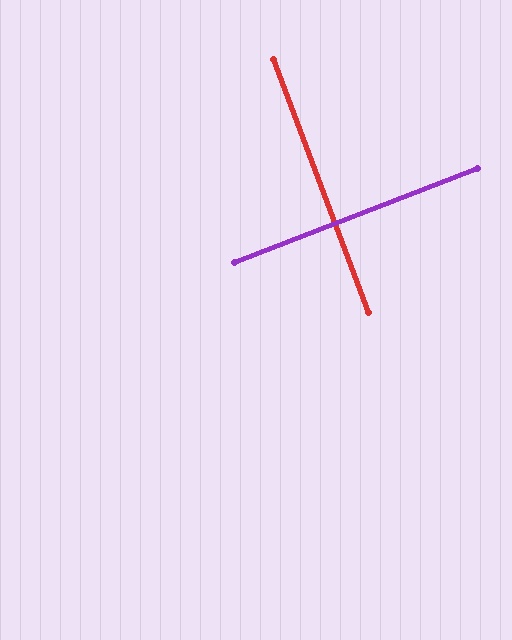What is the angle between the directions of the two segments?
Approximately 89 degrees.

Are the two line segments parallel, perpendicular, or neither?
Perpendicular — they meet at approximately 89°.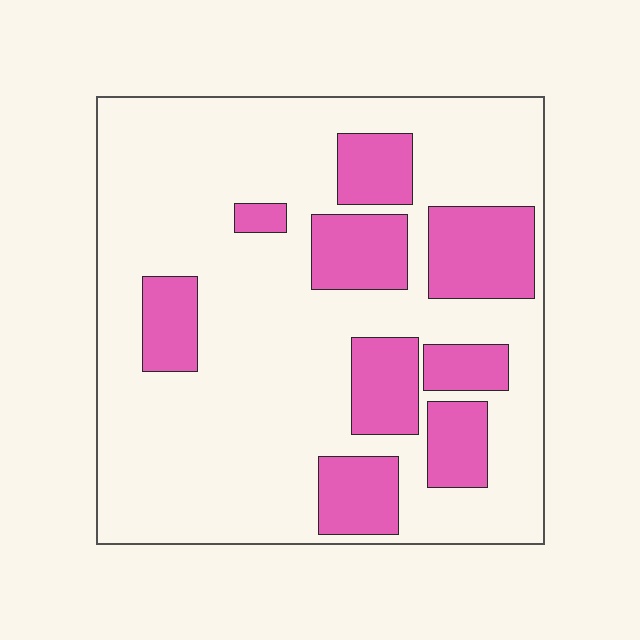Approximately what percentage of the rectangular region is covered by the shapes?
Approximately 25%.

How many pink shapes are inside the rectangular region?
9.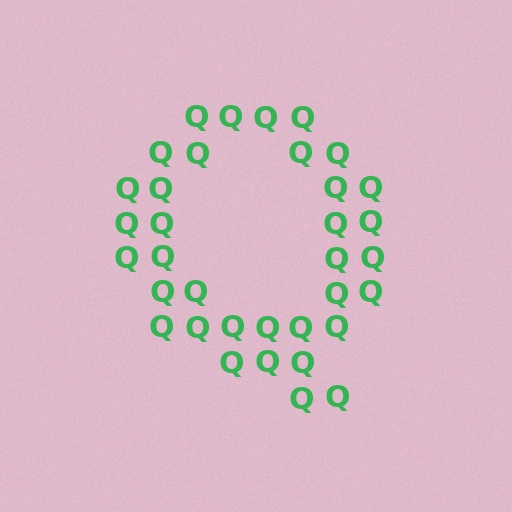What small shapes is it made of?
It is made of small letter Q's.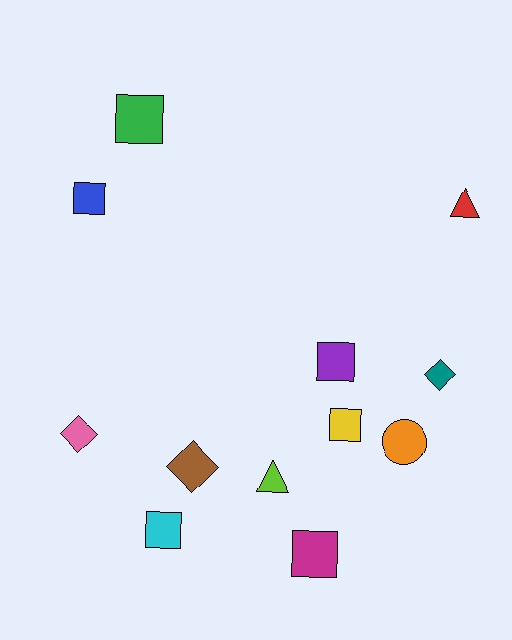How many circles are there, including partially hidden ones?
There is 1 circle.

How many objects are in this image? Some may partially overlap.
There are 12 objects.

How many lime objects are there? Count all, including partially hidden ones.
There is 1 lime object.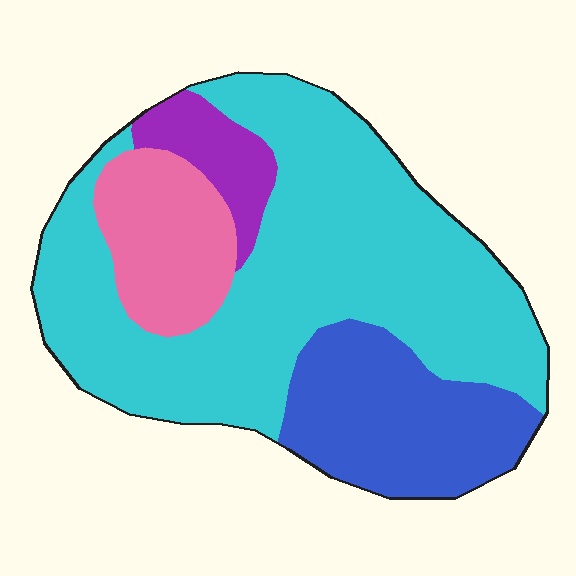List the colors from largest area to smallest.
From largest to smallest: cyan, blue, pink, purple.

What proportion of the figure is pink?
Pink takes up about one eighth (1/8) of the figure.